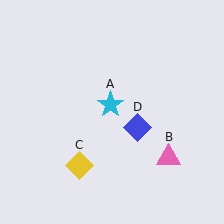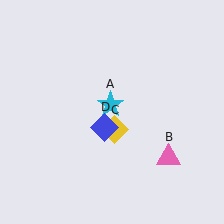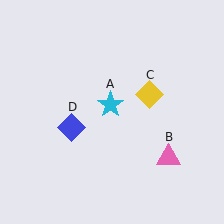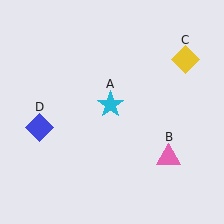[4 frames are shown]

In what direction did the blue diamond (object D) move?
The blue diamond (object D) moved left.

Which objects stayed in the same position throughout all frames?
Cyan star (object A) and pink triangle (object B) remained stationary.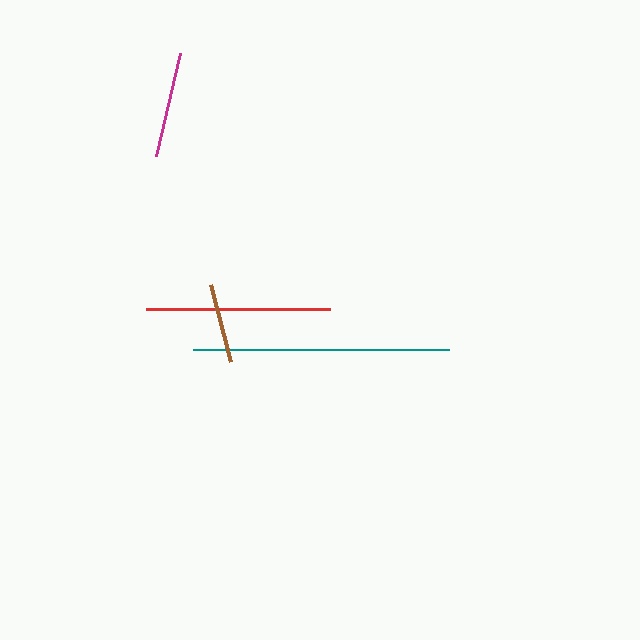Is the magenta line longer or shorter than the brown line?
The magenta line is longer than the brown line.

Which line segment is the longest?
The teal line is the longest at approximately 256 pixels.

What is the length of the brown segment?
The brown segment is approximately 79 pixels long.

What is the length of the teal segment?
The teal segment is approximately 256 pixels long.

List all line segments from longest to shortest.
From longest to shortest: teal, red, magenta, brown.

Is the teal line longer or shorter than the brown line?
The teal line is longer than the brown line.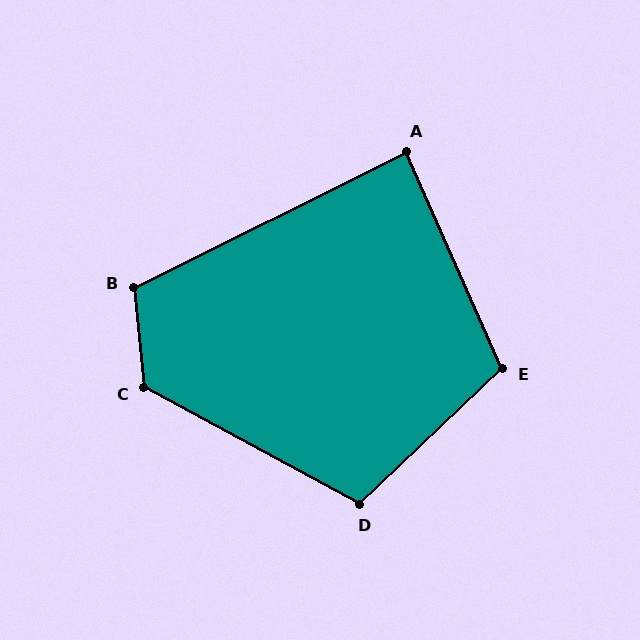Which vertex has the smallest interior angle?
A, at approximately 87 degrees.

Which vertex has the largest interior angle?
C, at approximately 124 degrees.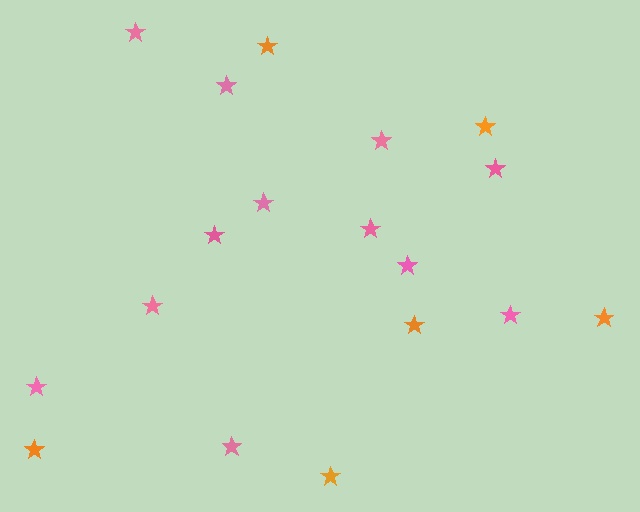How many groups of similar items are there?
There are 2 groups: one group of orange stars (6) and one group of pink stars (12).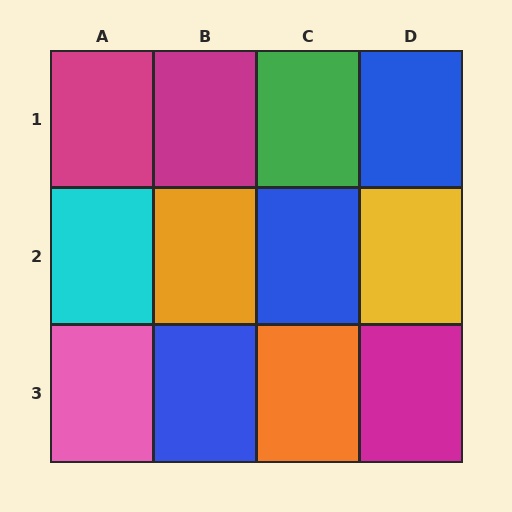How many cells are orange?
2 cells are orange.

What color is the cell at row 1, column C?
Green.